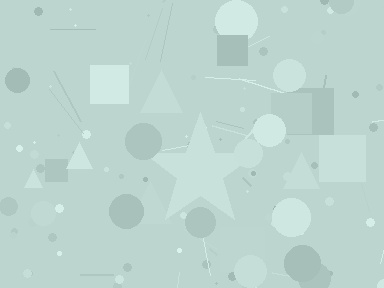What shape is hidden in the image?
A star is hidden in the image.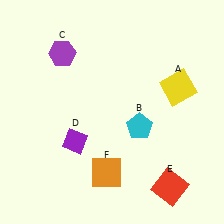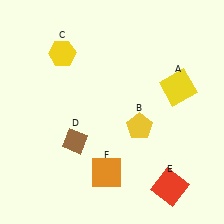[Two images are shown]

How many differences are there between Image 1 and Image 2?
There are 3 differences between the two images.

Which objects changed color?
B changed from cyan to yellow. C changed from purple to yellow. D changed from purple to brown.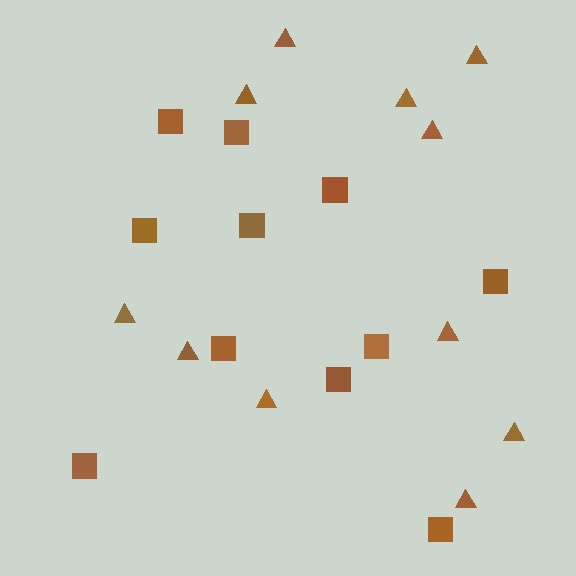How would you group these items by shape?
There are 2 groups: one group of squares (11) and one group of triangles (11).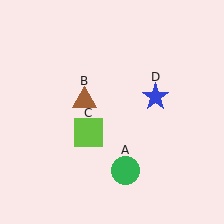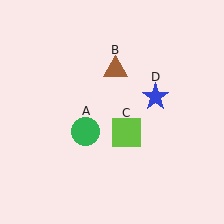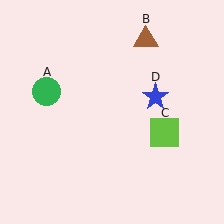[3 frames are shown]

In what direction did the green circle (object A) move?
The green circle (object A) moved up and to the left.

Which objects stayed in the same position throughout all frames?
Blue star (object D) remained stationary.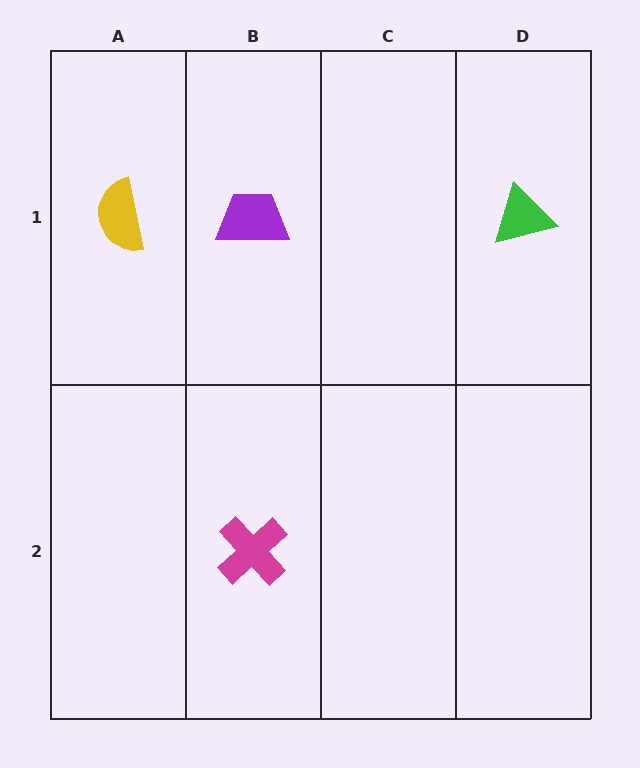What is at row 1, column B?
A purple trapezoid.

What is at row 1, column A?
A yellow semicircle.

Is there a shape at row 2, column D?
No, that cell is empty.